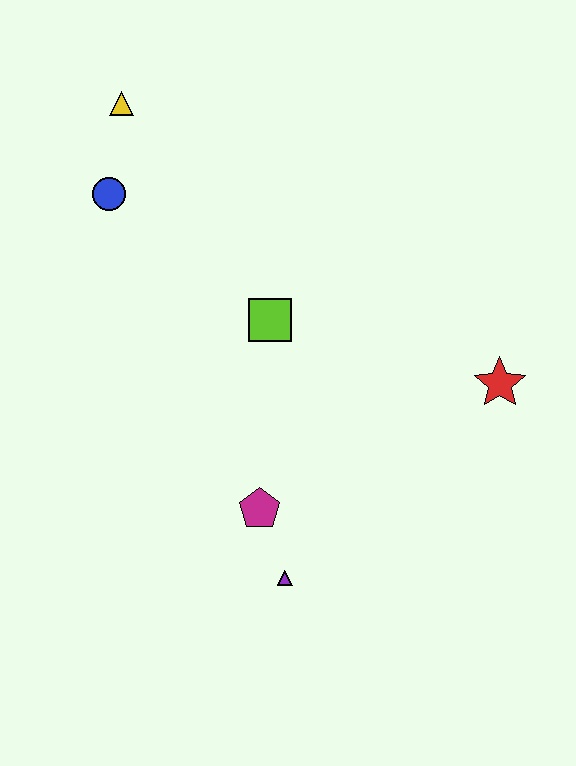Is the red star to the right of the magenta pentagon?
Yes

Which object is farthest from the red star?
The yellow triangle is farthest from the red star.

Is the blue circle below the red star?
No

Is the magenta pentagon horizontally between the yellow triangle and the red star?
Yes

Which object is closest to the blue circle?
The yellow triangle is closest to the blue circle.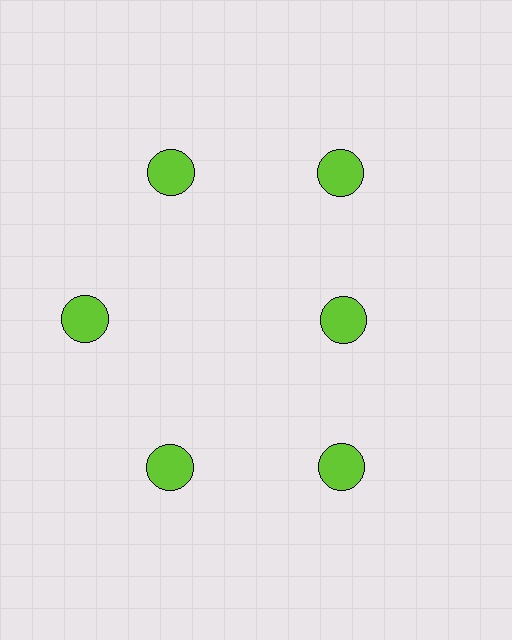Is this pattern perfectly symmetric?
No. The 6 lime circles are arranged in a ring, but one element near the 3 o'clock position is pulled inward toward the center, breaking the 6-fold rotational symmetry.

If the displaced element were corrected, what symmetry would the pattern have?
It would have 6-fold rotational symmetry — the pattern would map onto itself every 60 degrees.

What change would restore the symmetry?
The symmetry would be restored by moving it outward, back onto the ring so that all 6 circles sit at equal angles and equal distance from the center.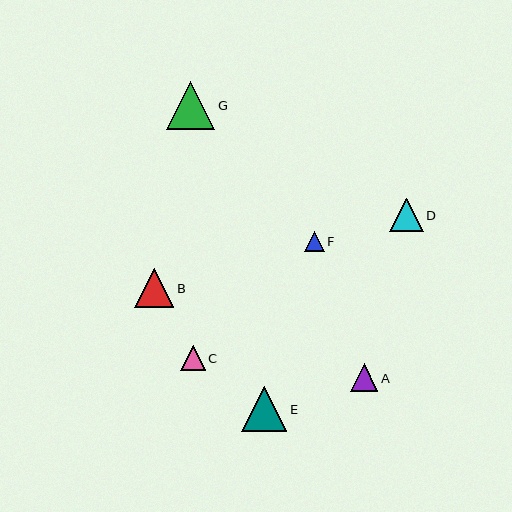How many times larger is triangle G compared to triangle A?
Triangle G is approximately 1.8 times the size of triangle A.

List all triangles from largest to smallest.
From largest to smallest: G, E, B, D, A, C, F.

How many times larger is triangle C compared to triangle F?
Triangle C is approximately 1.2 times the size of triangle F.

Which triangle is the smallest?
Triangle F is the smallest with a size of approximately 20 pixels.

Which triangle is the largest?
Triangle G is the largest with a size of approximately 48 pixels.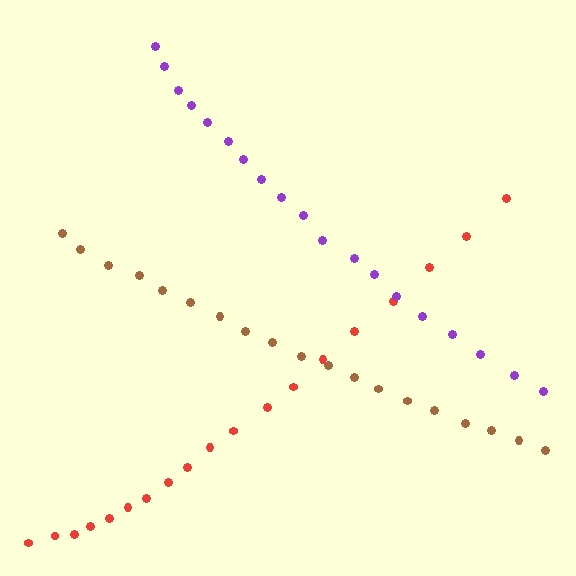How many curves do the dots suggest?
There are 3 distinct paths.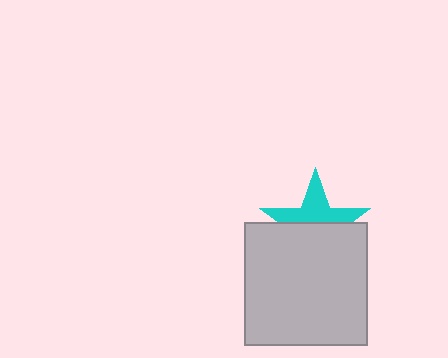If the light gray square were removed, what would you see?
You would see the complete cyan star.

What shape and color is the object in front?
The object in front is a light gray square.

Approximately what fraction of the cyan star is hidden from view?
Roughly 53% of the cyan star is hidden behind the light gray square.